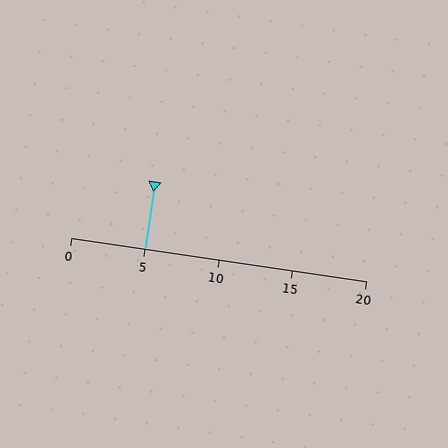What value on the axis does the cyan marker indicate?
The marker indicates approximately 5.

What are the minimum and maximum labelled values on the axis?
The axis runs from 0 to 20.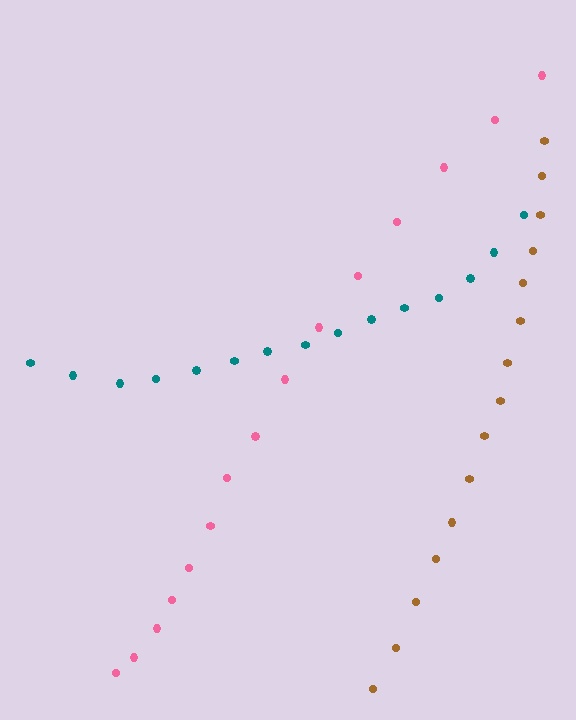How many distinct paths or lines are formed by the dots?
There are 3 distinct paths.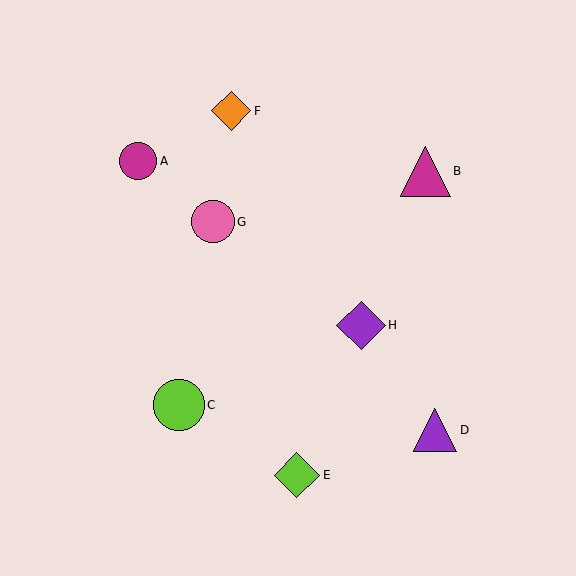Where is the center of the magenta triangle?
The center of the magenta triangle is at (425, 171).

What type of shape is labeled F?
Shape F is an orange diamond.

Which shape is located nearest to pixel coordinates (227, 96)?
The orange diamond (labeled F) at (231, 111) is nearest to that location.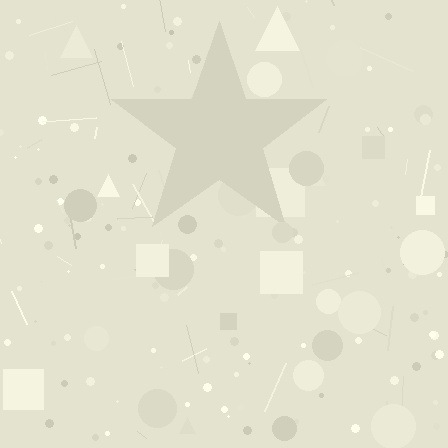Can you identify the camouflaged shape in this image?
The camouflaged shape is a star.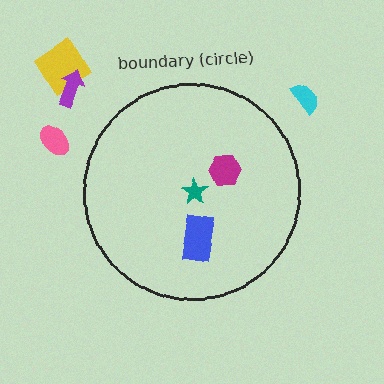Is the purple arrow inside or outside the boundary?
Outside.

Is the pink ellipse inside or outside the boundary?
Outside.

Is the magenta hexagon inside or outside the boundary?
Inside.